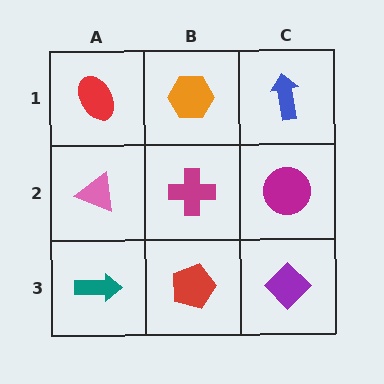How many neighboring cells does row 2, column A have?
3.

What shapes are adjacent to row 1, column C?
A magenta circle (row 2, column C), an orange hexagon (row 1, column B).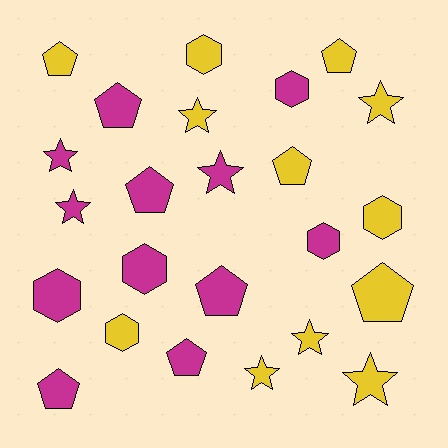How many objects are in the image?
There are 24 objects.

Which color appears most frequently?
Yellow, with 12 objects.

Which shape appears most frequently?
Pentagon, with 9 objects.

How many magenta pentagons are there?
There are 5 magenta pentagons.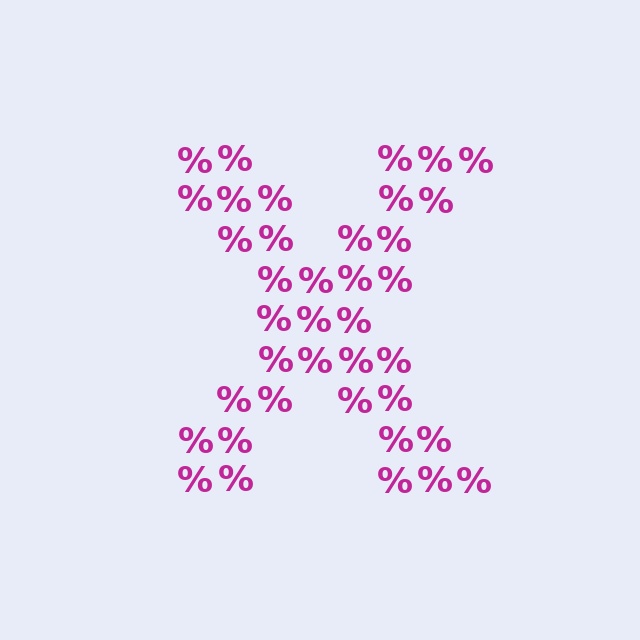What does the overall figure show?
The overall figure shows the letter X.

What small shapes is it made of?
It is made of small percent signs.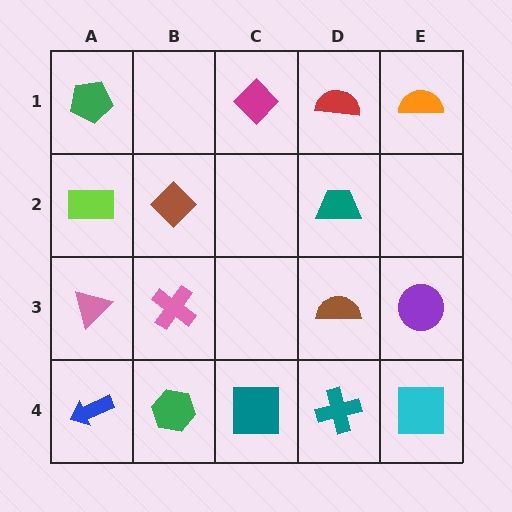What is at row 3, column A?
A pink triangle.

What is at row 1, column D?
A red semicircle.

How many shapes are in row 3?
4 shapes.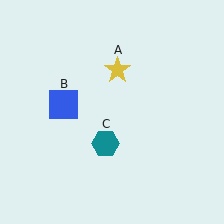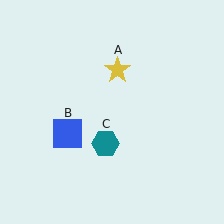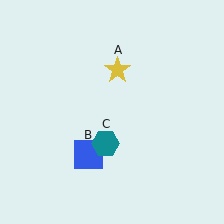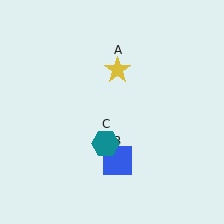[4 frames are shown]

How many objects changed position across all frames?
1 object changed position: blue square (object B).